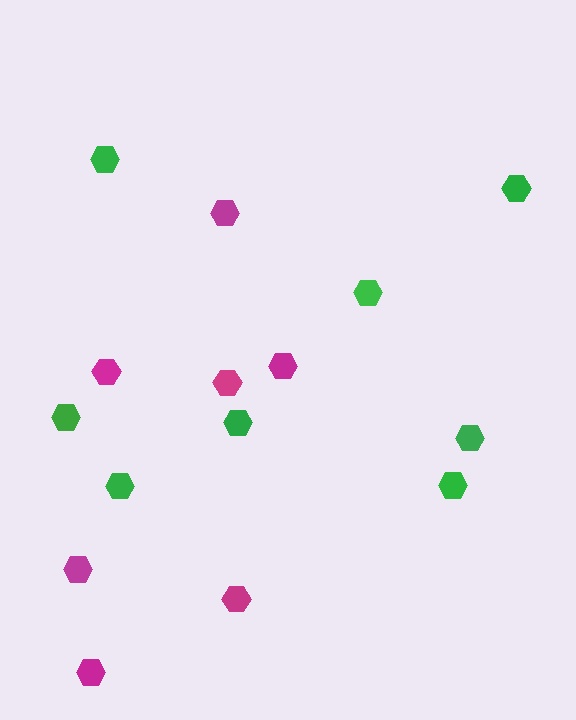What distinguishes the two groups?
There are 2 groups: one group of green hexagons (8) and one group of magenta hexagons (7).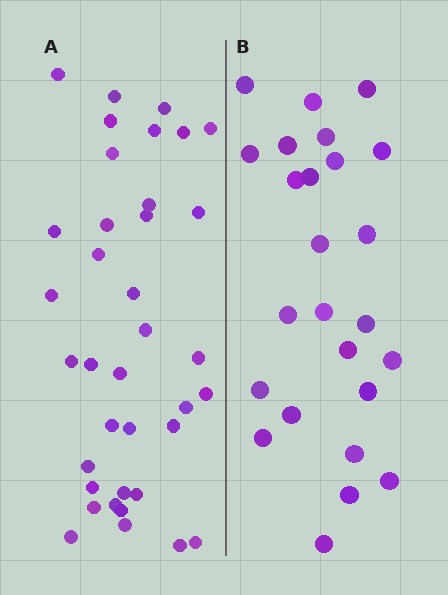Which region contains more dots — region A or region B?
Region A (the left region) has more dots.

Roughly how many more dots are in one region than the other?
Region A has roughly 12 or so more dots than region B.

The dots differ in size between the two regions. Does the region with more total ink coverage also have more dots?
No. Region B has more total ink coverage because its dots are larger, but region A actually contains more individual dots. Total area can be misleading — the number of items is what matters here.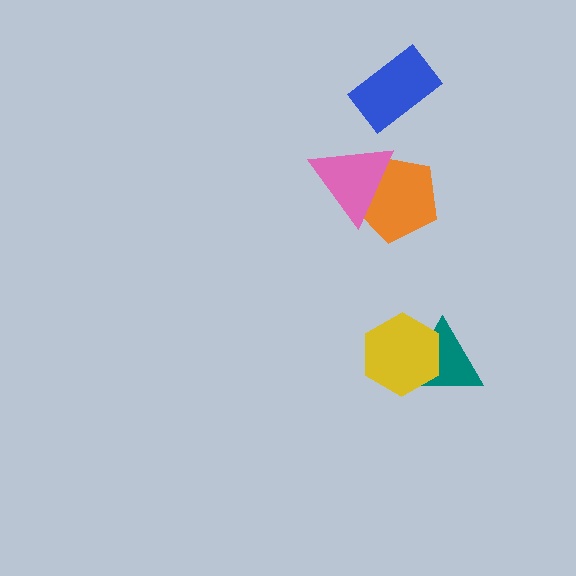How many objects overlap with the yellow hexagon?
1 object overlaps with the yellow hexagon.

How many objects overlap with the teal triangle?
1 object overlaps with the teal triangle.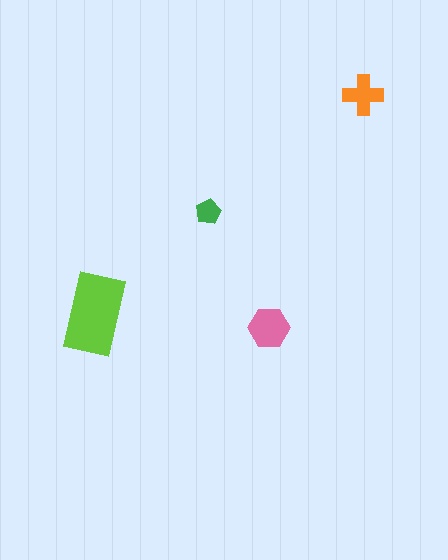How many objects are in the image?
There are 4 objects in the image.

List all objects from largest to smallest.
The lime rectangle, the pink hexagon, the orange cross, the green pentagon.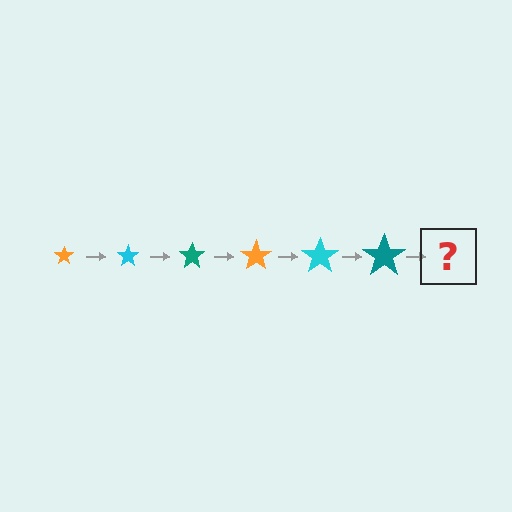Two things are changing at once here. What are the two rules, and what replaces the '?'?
The two rules are that the star grows larger each step and the color cycles through orange, cyan, and teal. The '?' should be an orange star, larger than the previous one.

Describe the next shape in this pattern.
It should be an orange star, larger than the previous one.